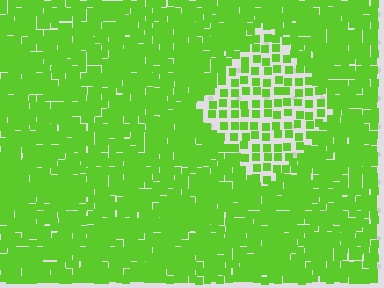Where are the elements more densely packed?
The elements are more densely packed outside the diamond boundary.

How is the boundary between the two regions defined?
The boundary is defined by a change in element density (approximately 2.2x ratio). All elements are the same color, size, and shape.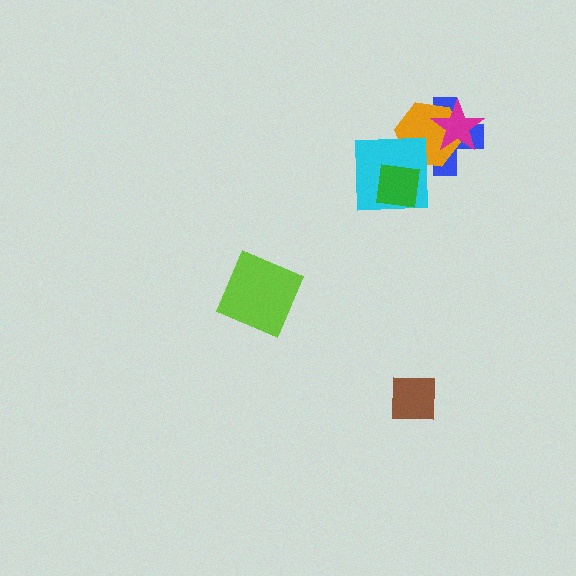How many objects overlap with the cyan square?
3 objects overlap with the cyan square.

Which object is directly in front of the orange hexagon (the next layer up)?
The magenta star is directly in front of the orange hexagon.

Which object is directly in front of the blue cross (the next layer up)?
The orange hexagon is directly in front of the blue cross.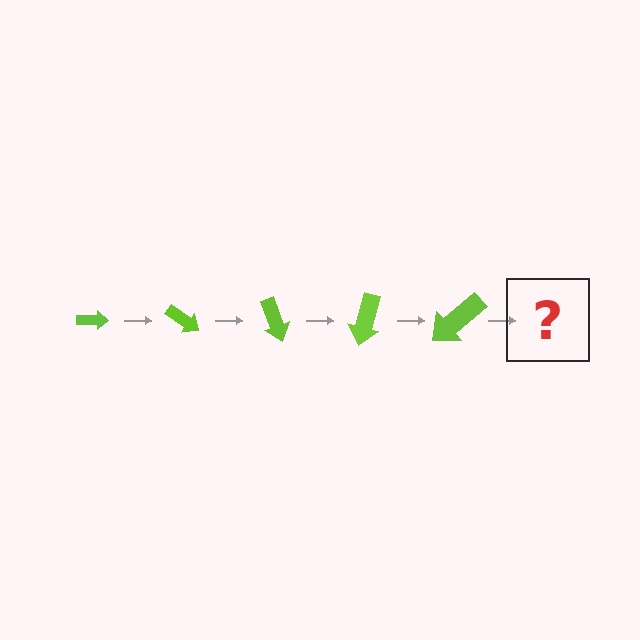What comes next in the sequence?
The next element should be an arrow, larger than the previous one and rotated 175 degrees from the start.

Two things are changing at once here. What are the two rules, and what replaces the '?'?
The two rules are that the arrow grows larger each step and it rotates 35 degrees each step. The '?' should be an arrow, larger than the previous one and rotated 175 degrees from the start.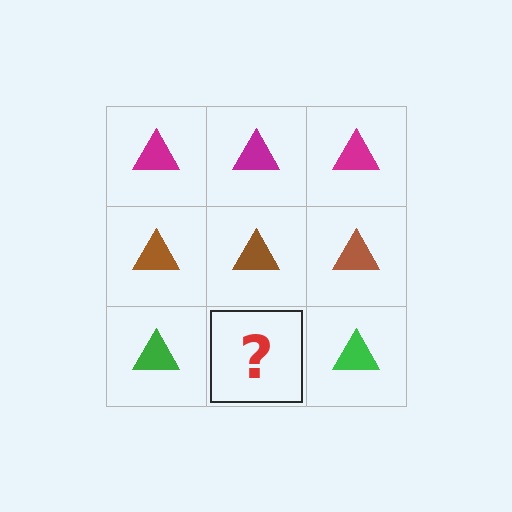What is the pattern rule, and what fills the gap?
The rule is that each row has a consistent color. The gap should be filled with a green triangle.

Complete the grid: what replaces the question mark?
The question mark should be replaced with a green triangle.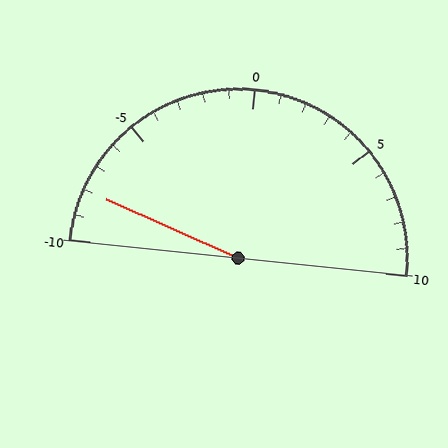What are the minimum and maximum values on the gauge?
The gauge ranges from -10 to 10.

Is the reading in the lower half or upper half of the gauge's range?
The reading is in the lower half of the range (-10 to 10).